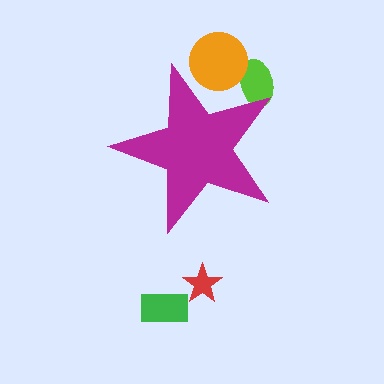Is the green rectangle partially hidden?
No, the green rectangle is fully visible.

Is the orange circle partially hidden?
Yes, the orange circle is partially hidden behind the magenta star.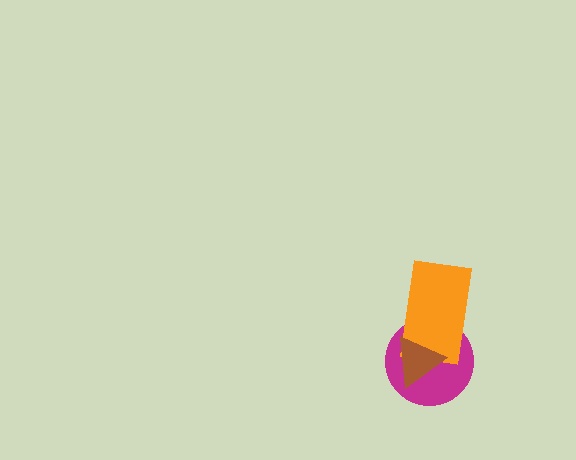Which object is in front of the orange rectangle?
The brown triangle is in front of the orange rectangle.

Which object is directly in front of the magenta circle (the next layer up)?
The orange rectangle is directly in front of the magenta circle.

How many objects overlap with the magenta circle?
2 objects overlap with the magenta circle.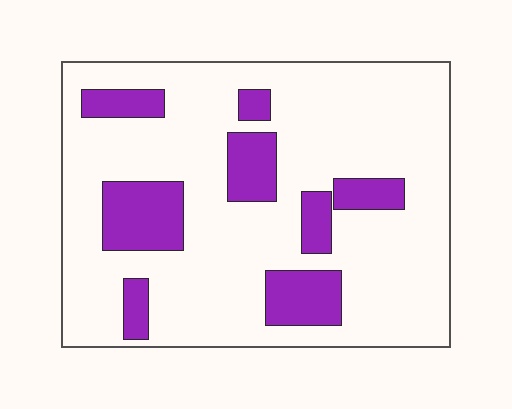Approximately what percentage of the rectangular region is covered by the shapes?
Approximately 20%.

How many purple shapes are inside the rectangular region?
8.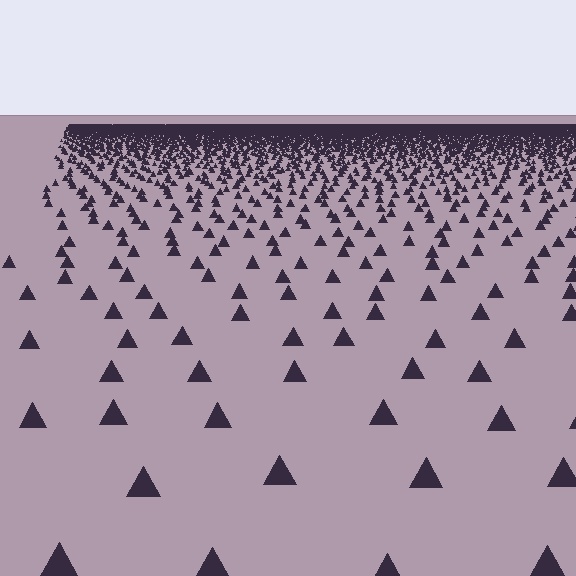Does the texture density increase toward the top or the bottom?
Density increases toward the top.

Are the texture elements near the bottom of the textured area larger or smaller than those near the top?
Larger. Near the bottom, elements are closer to the viewer and appear at a bigger on-screen size.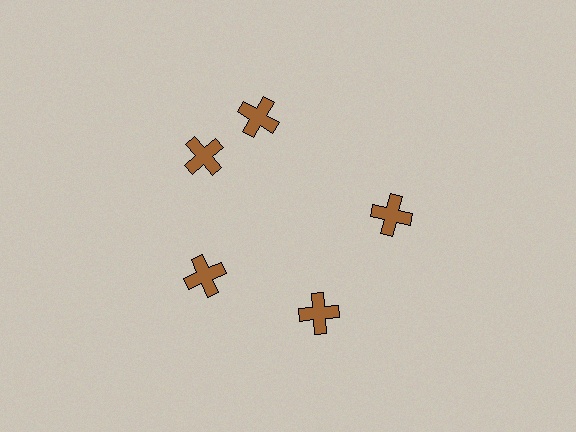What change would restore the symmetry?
The symmetry would be restored by rotating it back into even spacing with its neighbors so that all 5 crosses sit at equal angles and equal distance from the center.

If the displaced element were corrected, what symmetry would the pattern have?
It would have 5-fold rotational symmetry — the pattern would map onto itself every 72 degrees.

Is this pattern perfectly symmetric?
No. The 5 brown crosses are arranged in a ring, but one element near the 1 o'clock position is rotated out of alignment along the ring, breaking the 5-fold rotational symmetry.